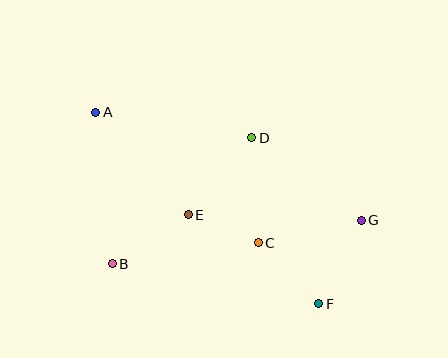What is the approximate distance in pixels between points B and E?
The distance between B and E is approximately 90 pixels.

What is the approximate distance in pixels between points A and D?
The distance between A and D is approximately 158 pixels.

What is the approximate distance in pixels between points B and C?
The distance between B and C is approximately 148 pixels.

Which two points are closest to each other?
Points C and E are closest to each other.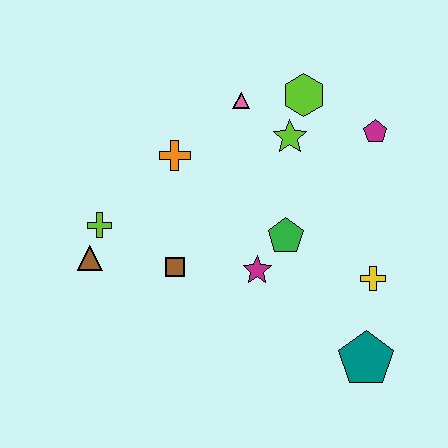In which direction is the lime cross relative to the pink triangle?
The lime cross is to the left of the pink triangle.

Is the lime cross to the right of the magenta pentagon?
No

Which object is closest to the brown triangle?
The lime cross is closest to the brown triangle.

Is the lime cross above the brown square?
Yes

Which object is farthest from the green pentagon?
The brown triangle is farthest from the green pentagon.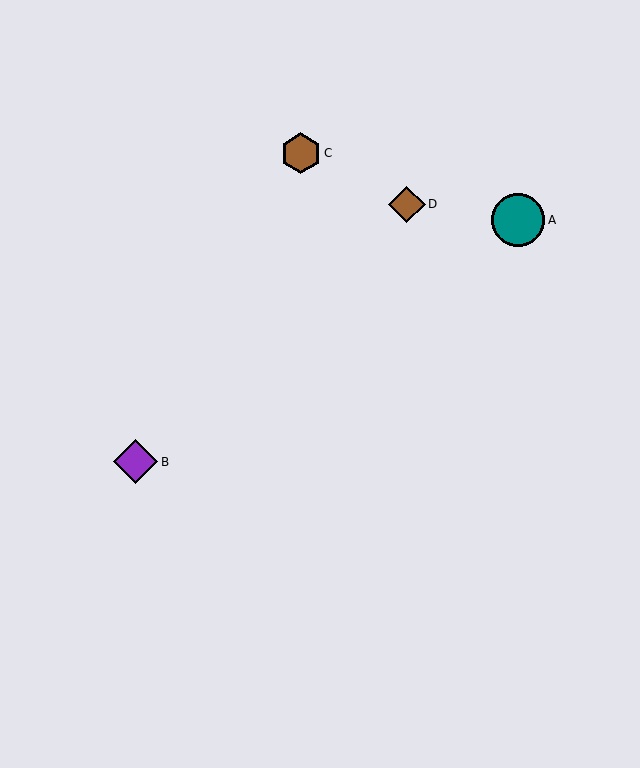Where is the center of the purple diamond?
The center of the purple diamond is at (135, 462).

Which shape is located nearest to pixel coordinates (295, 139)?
The brown hexagon (labeled C) at (301, 153) is nearest to that location.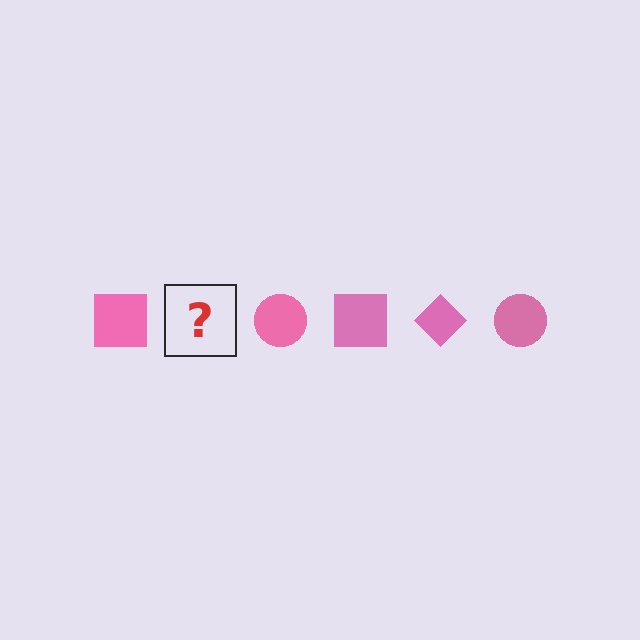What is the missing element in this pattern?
The missing element is a pink diamond.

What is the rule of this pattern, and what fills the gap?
The rule is that the pattern cycles through square, diamond, circle shapes in pink. The gap should be filled with a pink diamond.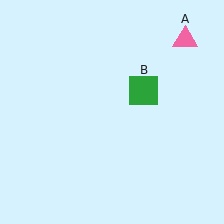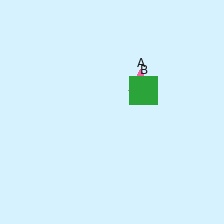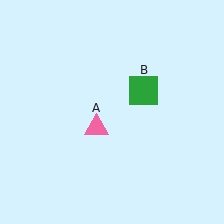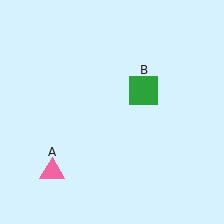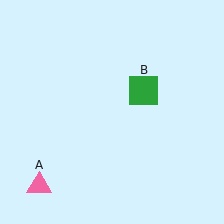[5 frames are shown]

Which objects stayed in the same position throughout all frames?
Green square (object B) remained stationary.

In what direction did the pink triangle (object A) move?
The pink triangle (object A) moved down and to the left.